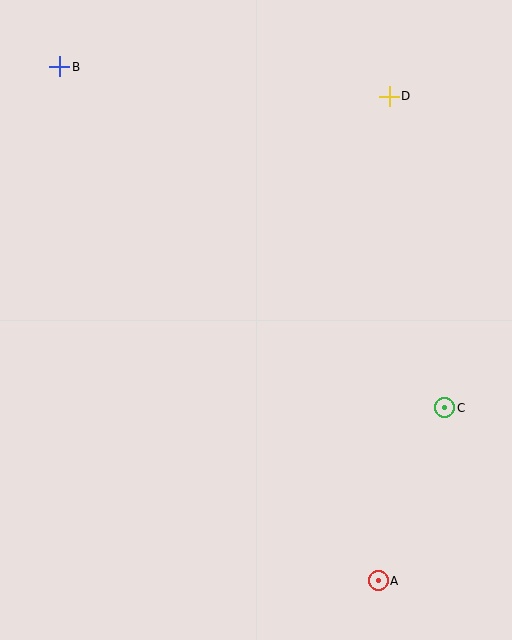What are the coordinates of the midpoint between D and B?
The midpoint between D and B is at (225, 81).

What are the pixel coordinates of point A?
Point A is at (378, 581).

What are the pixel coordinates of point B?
Point B is at (60, 67).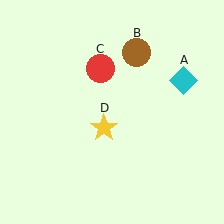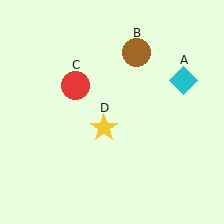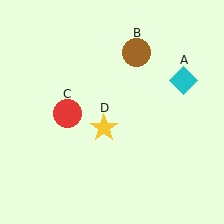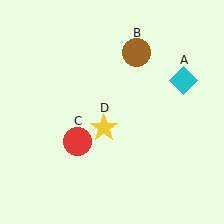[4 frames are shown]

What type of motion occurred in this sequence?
The red circle (object C) rotated counterclockwise around the center of the scene.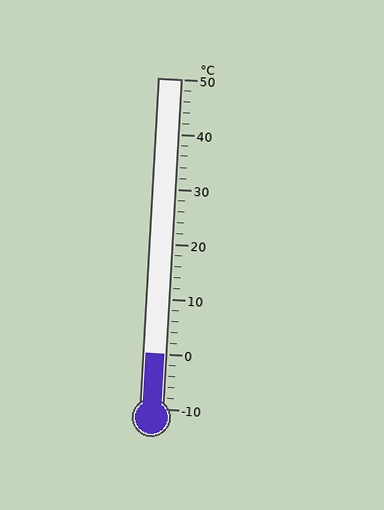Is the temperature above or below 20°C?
The temperature is below 20°C.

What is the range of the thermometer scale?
The thermometer scale ranges from -10°C to 50°C.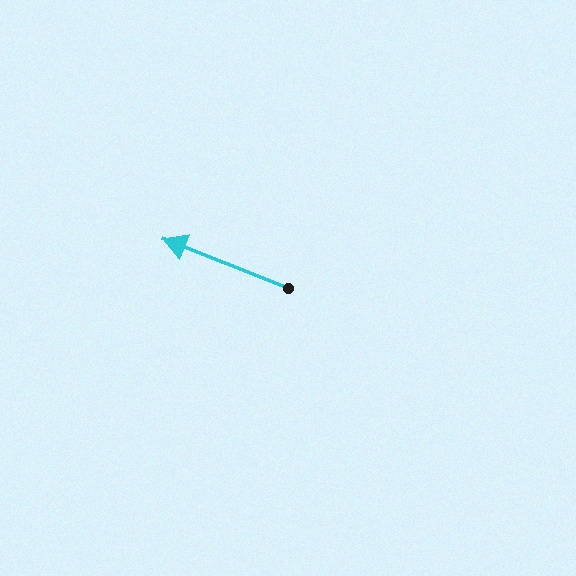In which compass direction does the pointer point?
West.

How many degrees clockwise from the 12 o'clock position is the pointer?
Approximately 292 degrees.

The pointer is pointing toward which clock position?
Roughly 10 o'clock.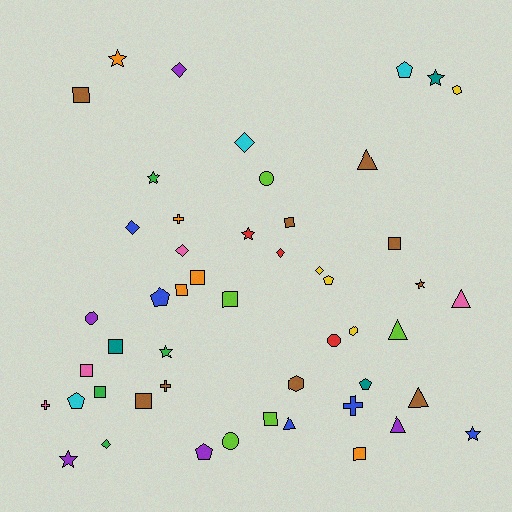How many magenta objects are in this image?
There are no magenta objects.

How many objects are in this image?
There are 50 objects.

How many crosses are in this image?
There are 4 crosses.